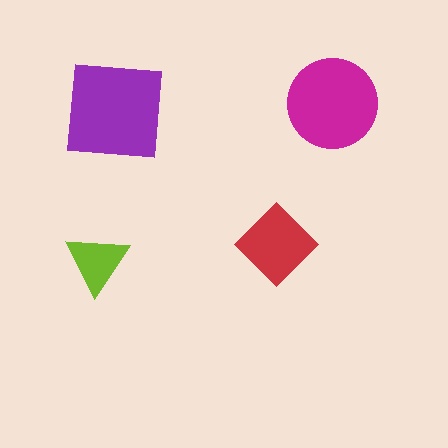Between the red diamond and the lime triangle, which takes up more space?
The red diamond.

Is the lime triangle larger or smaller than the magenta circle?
Smaller.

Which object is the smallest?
The lime triangle.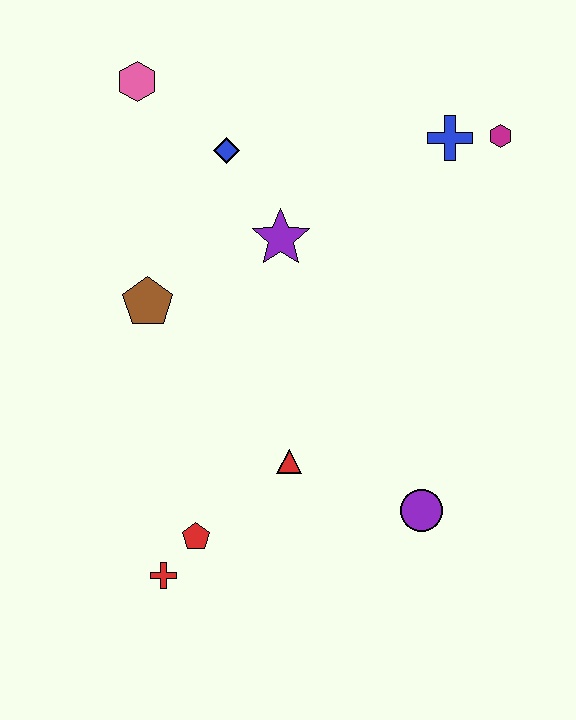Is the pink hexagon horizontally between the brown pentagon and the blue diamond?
No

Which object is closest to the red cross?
The red pentagon is closest to the red cross.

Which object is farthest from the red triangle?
The pink hexagon is farthest from the red triangle.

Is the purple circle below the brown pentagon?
Yes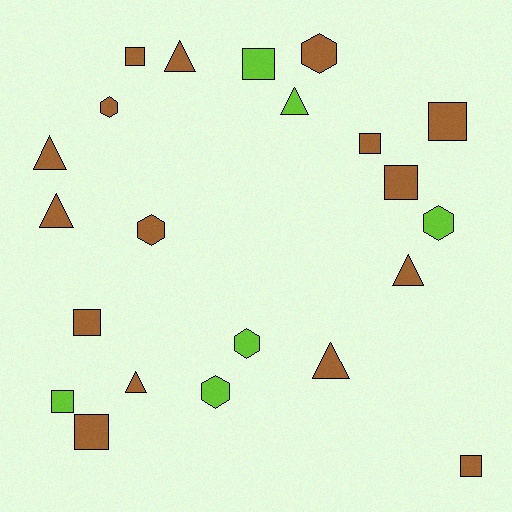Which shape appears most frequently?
Square, with 9 objects.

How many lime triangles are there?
There is 1 lime triangle.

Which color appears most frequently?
Brown, with 16 objects.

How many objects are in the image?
There are 22 objects.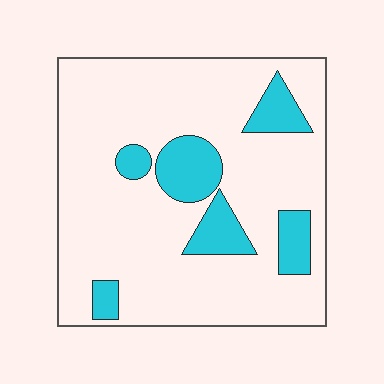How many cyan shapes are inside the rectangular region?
6.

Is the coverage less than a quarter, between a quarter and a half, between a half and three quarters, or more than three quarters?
Less than a quarter.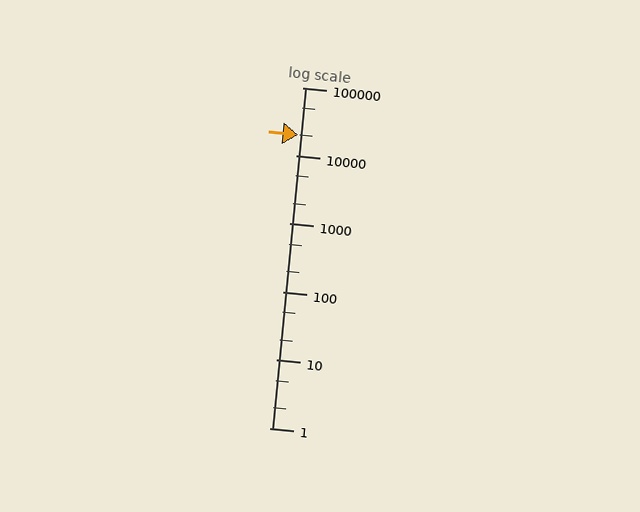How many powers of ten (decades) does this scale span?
The scale spans 5 decades, from 1 to 100000.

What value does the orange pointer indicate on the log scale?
The pointer indicates approximately 20000.